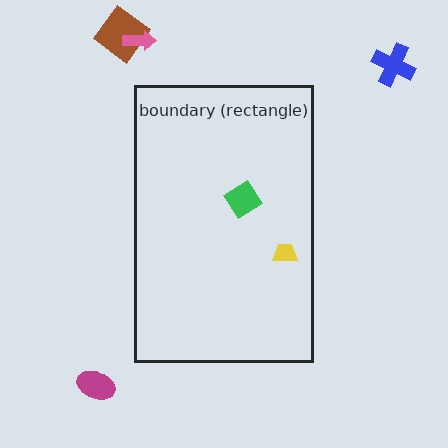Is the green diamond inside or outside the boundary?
Inside.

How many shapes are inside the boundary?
2 inside, 4 outside.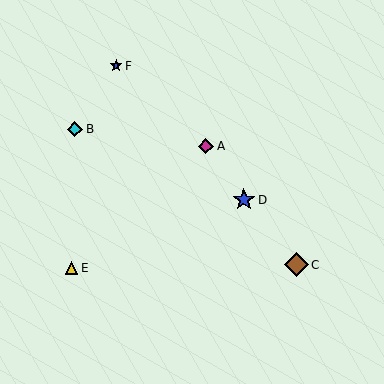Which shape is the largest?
The brown diamond (labeled C) is the largest.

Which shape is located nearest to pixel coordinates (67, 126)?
The cyan diamond (labeled B) at (75, 129) is nearest to that location.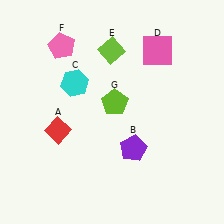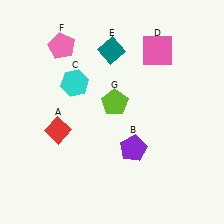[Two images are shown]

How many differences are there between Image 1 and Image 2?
There is 1 difference between the two images.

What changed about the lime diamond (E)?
In Image 1, E is lime. In Image 2, it changed to teal.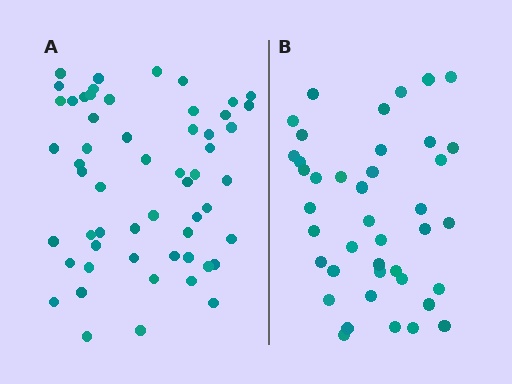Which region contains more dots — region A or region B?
Region A (the left region) has more dots.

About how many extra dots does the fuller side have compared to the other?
Region A has approximately 15 more dots than region B.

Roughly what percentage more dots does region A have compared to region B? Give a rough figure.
About 35% more.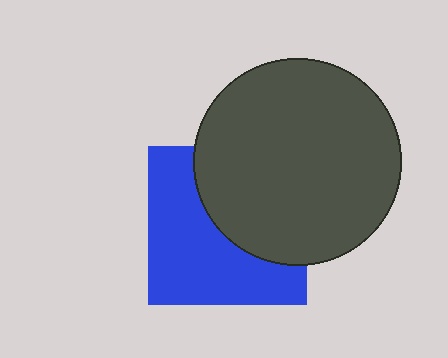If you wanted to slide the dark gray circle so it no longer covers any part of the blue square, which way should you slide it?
Slide it toward the upper-right — that is the most direct way to separate the two shapes.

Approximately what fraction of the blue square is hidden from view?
Roughly 45% of the blue square is hidden behind the dark gray circle.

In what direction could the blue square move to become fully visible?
The blue square could move toward the lower-left. That would shift it out from behind the dark gray circle entirely.